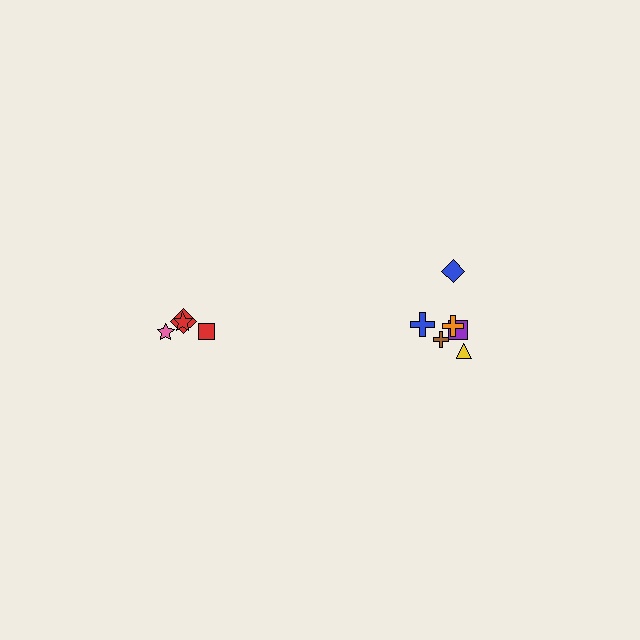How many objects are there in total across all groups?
There are 10 objects.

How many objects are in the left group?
There are 4 objects.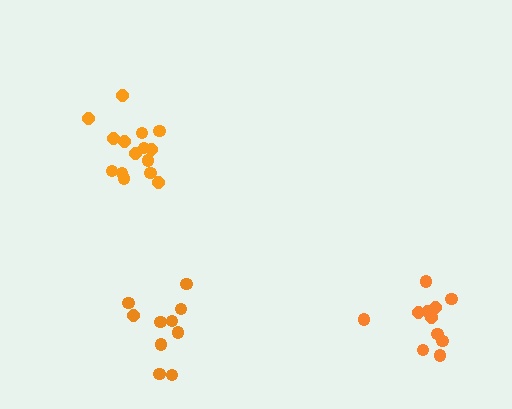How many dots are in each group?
Group 1: 15 dots, Group 2: 10 dots, Group 3: 11 dots (36 total).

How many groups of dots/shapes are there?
There are 3 groups.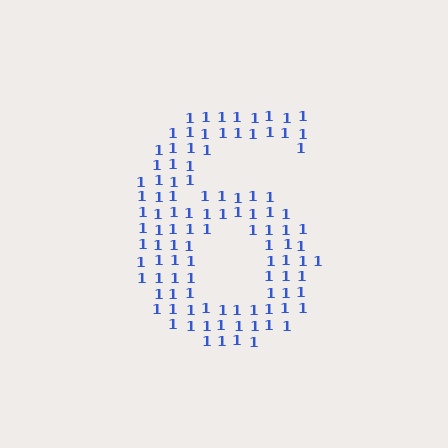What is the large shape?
The large shape is the digit 6.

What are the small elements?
The small elements are digit 1's.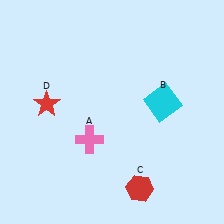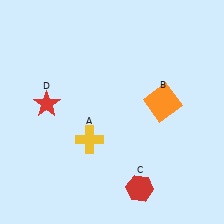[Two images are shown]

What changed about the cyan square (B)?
In Image 1, B is cyan. In Image 2, it changed to orange.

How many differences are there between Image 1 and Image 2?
There are 2 differences between the two images.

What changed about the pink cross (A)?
In Image 1, A is pink. In Image 2, it changed to yellow.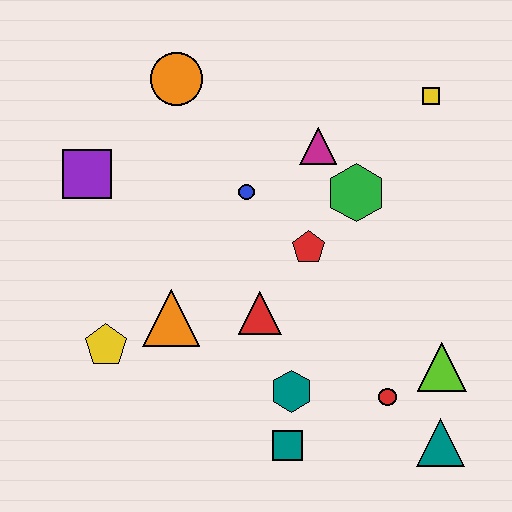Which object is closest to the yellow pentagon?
The orange triangle is closest to the yellow pentagon.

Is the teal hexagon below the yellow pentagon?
Yes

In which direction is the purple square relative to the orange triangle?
The purple square is above the orange triangle.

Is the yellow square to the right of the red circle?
Yes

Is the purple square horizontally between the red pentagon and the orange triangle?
No